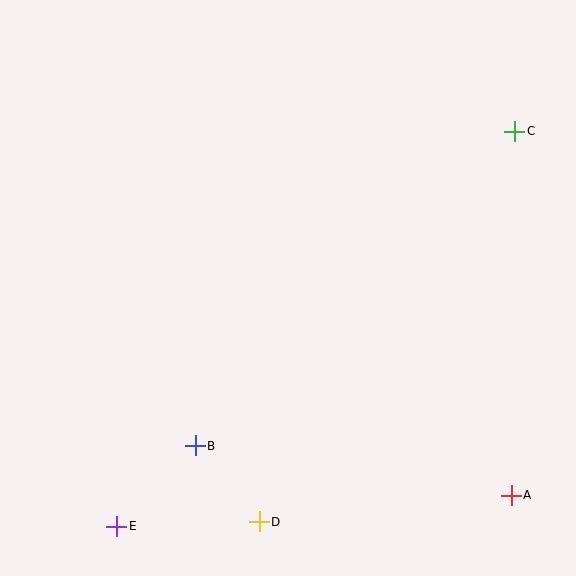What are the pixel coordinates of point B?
Point B is at (195, 446).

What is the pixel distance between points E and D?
The distance between E and D is 143 pixels.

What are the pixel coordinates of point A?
Point A is at (511, 495).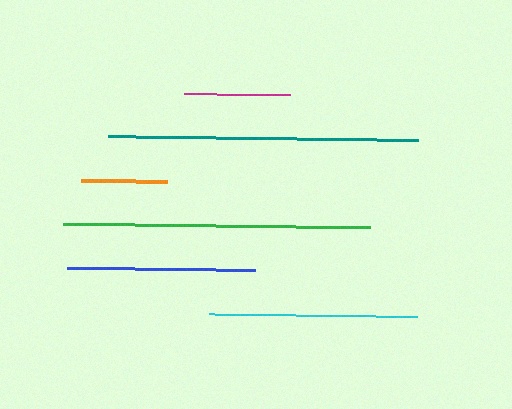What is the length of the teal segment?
The teal segment is approximately 310 pixels long.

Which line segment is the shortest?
The orange line is the shortest at approximately 87 pixels.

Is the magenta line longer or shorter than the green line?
The green line is longer than the magenta line.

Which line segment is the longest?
The teal line is the longest at approximately 310 pixels.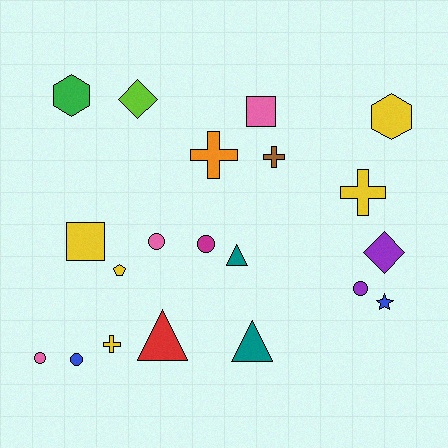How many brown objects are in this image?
There is 1 brown object.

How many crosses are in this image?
There are 4 crosses.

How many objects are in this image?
There are 20 objects.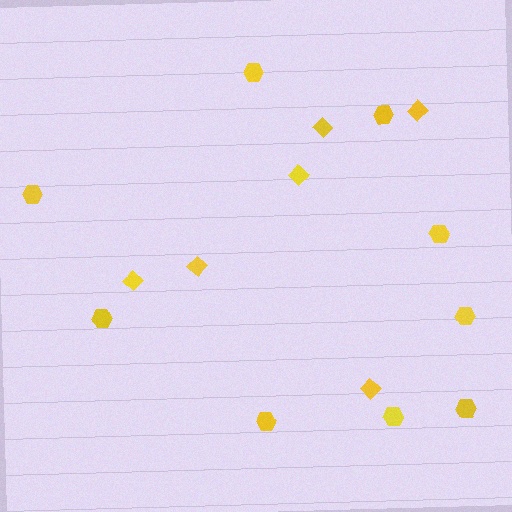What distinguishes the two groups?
There are 2 groups: one group of diamonds (6) and one group of hexagons (9).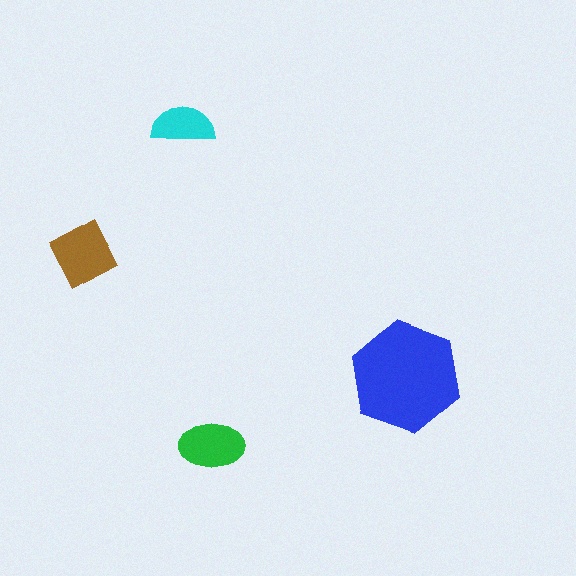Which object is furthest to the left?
The brown square is leftmost.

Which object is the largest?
The blue hexagon.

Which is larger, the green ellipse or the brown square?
The brown square.